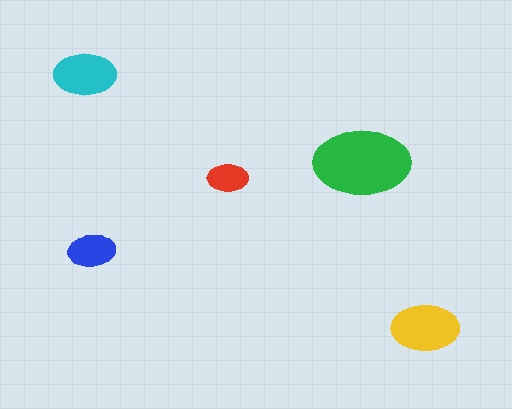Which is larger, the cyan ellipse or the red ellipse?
The cyan one.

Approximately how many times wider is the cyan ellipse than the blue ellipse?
About 1.5 times wider.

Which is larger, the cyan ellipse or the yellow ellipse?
The yellow one.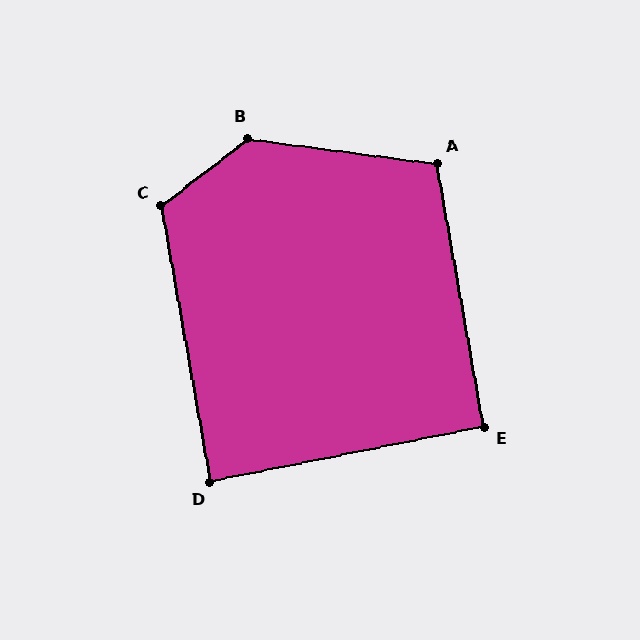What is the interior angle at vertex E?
Approximately 91 degrees (approximately right).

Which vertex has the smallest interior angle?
D, at approximately 89 degrees.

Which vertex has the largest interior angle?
B, at approximately 134 degrees.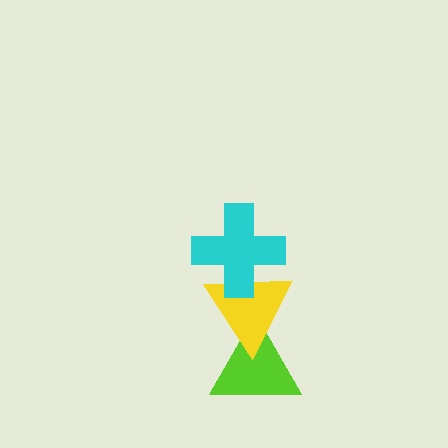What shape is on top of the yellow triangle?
The cyan cross is on top of the yellow triangle.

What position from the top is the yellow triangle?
The yellow triangle is 2nd from the top.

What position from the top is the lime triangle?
The lime triangle is 3rd from the top.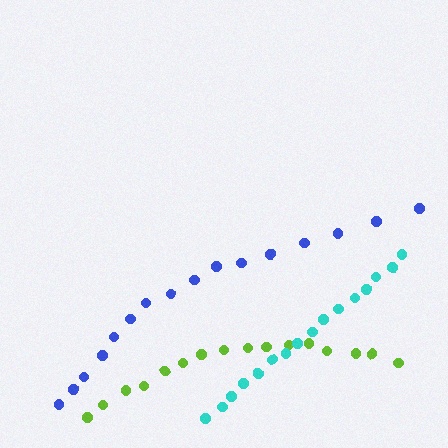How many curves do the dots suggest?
There are 3 distinct paths.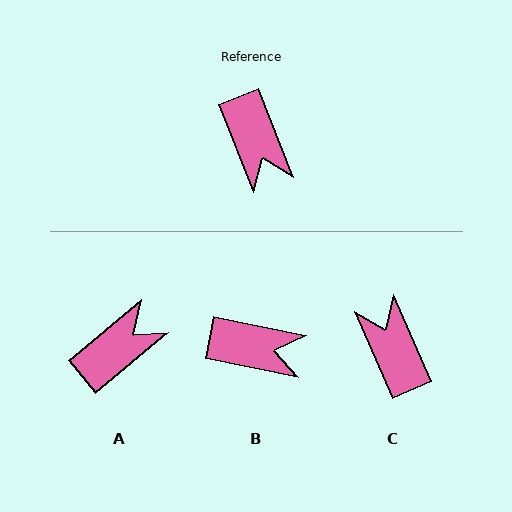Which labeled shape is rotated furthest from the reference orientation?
C, about 178 degrees away.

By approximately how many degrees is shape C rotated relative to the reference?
Approximately 178 degrees clockwise.